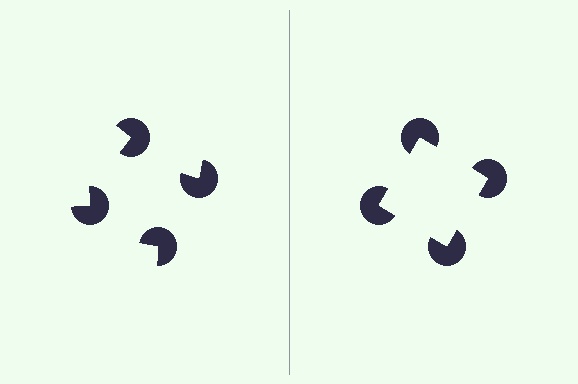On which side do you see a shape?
An illusory square appears on the right side. On the left side the wedge cuts are rotated, so no coherent shape forms.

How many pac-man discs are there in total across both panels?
8 — 4 on each side.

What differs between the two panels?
The pac-man discs are positioned identically on both sides; only the wedge orientations differ. On the right they align to a square; on the left they are misaligned.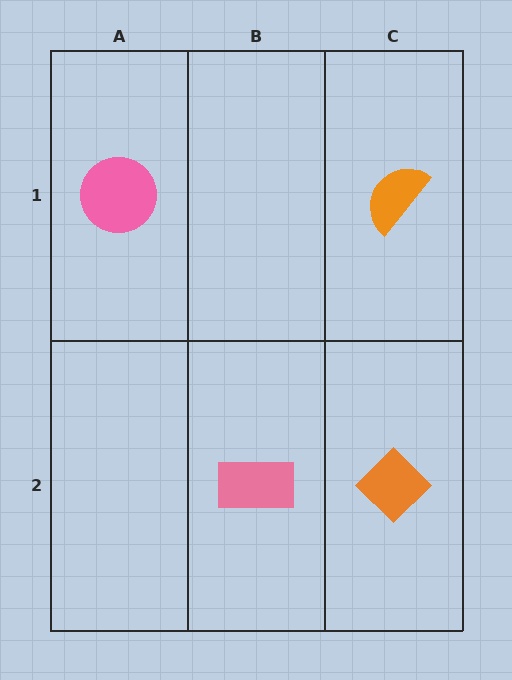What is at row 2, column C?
An orange diamond.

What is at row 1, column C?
An orange semicircle.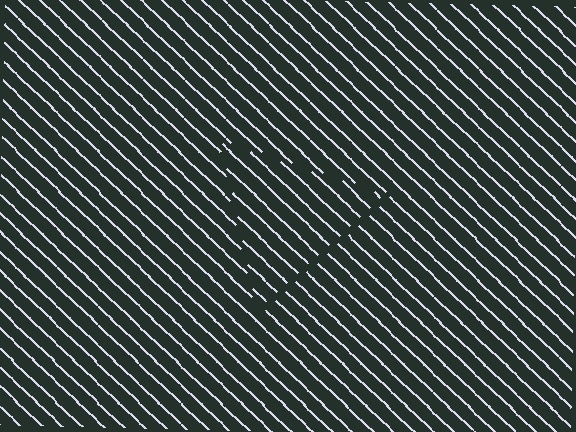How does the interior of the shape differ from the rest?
The interior of the shape contains the same grating, shifted by half a period — the contour is defined by the phase discontinuity where line-ends from the inner and outer gratings abut.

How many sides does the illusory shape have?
3 sides — the line-ends trace a triangle.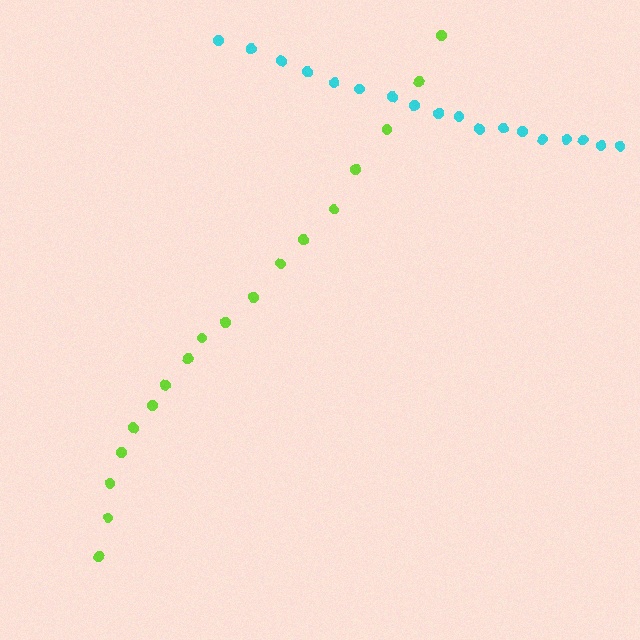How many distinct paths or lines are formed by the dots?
There are 2 distinct paths.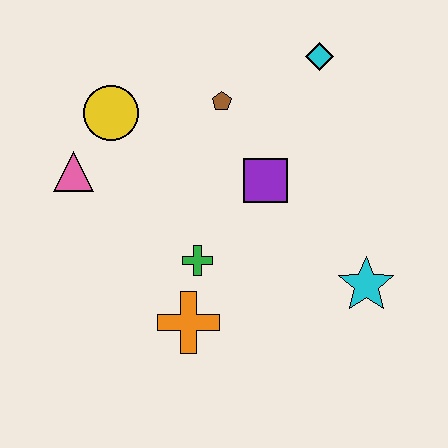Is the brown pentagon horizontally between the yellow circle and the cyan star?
Yes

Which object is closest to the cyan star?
The purple square is closest to the cyan star.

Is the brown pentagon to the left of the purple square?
Yes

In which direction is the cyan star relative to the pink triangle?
The cyan star is to the right of the pink triangle.